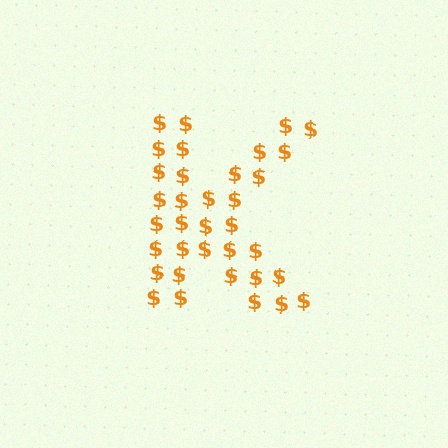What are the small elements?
The small elements are dollar signs.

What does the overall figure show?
The overall figure shows the letter K.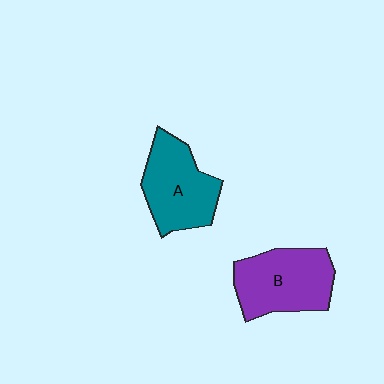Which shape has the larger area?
Shape B (purple).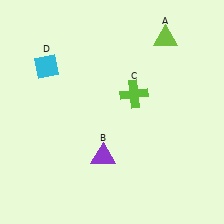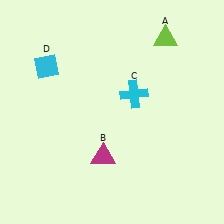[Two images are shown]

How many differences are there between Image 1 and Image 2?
There are 2 differences between the two images.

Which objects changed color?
B changed from purple to magenta. C changed from lime to cyan.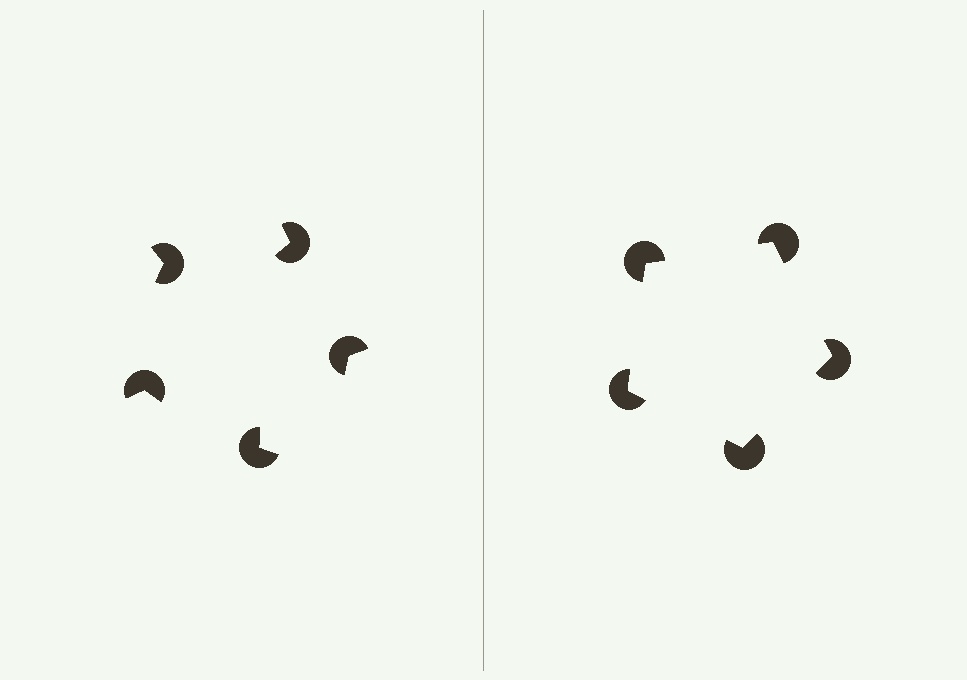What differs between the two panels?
The pac-man discs are positioned identically on both sides; only the wedge orientations differ. On the right they align to a pentagon; on the left they are misaligned.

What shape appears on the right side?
An illusory pentagon.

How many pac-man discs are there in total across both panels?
10 — 5 on each side.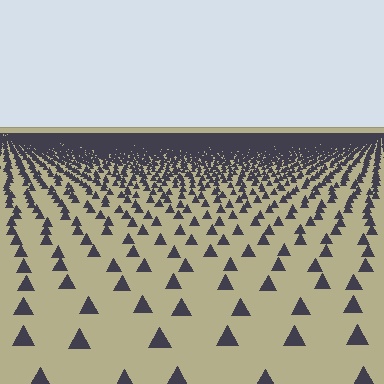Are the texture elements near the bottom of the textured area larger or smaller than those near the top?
Larger. Near the bottom, elements are closer to the viewer and appear at a bigger on-screen size.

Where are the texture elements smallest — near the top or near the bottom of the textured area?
Near the top.